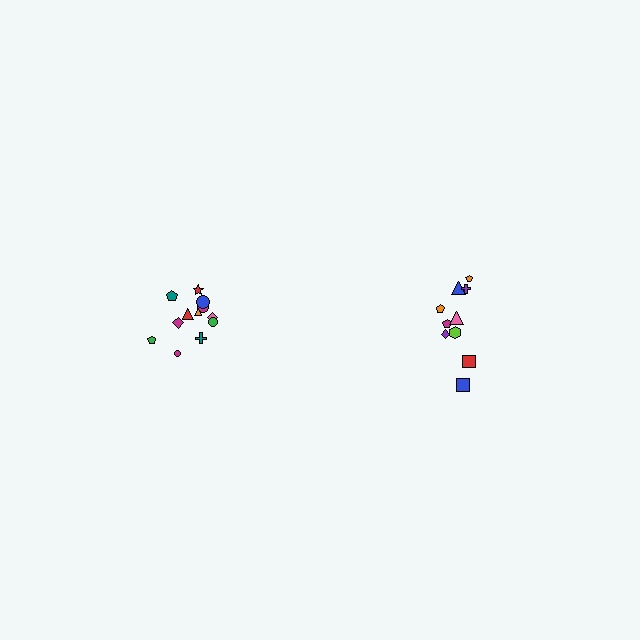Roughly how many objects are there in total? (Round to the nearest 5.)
Roughly 20 objects in total.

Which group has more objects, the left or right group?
The left group.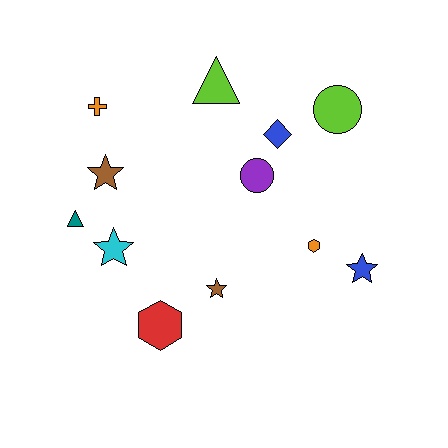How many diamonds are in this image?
There is 1 diamond.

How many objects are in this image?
There are 12 objects.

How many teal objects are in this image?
There is 1 teal object.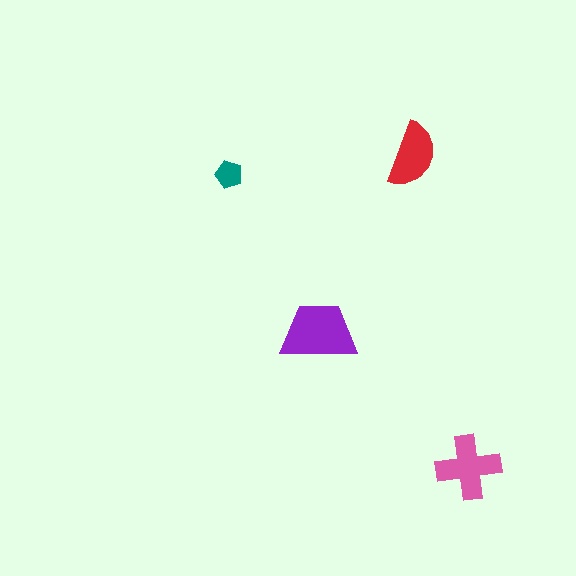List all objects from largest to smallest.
The purple trapezoid, the pink cross, the red semicircle, the teal pentagon.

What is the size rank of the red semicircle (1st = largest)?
3rd.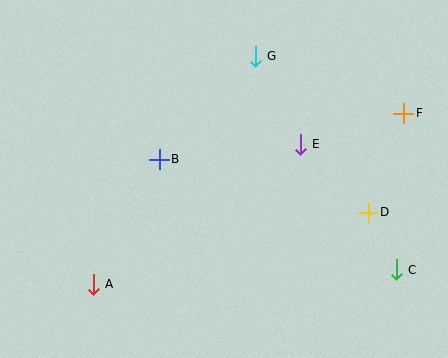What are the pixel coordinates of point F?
Point F is at (404, 114).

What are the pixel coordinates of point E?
Point E is at (300, 144).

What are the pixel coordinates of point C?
Point C is at (397, 270).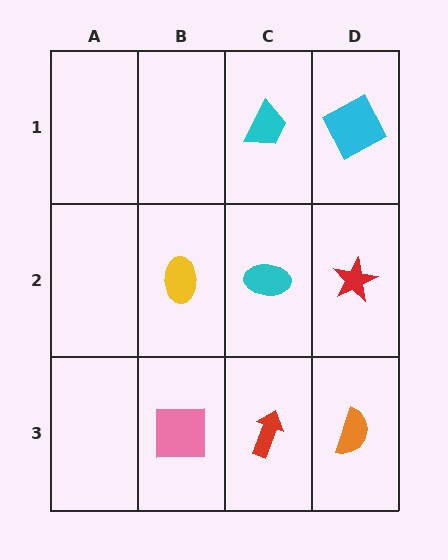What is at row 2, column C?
A cyan ellipse.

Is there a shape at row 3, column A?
No, that cell is empty.